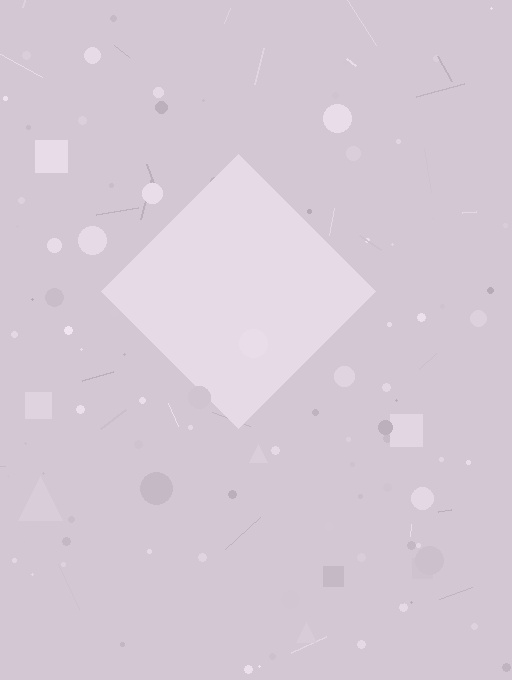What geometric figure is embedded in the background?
A diamond is embedded in the background.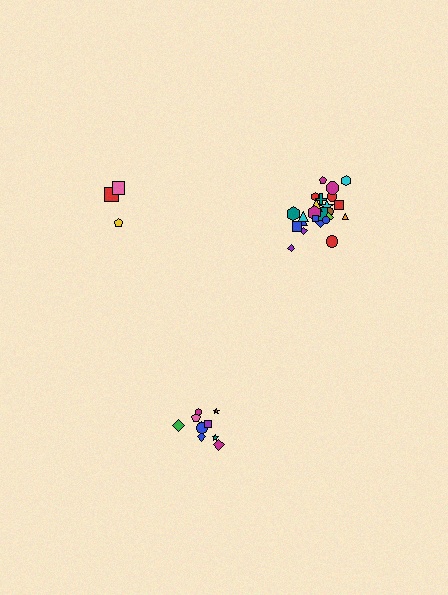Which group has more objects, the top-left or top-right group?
The top-right group.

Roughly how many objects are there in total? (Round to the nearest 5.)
Roughly 40 objects in total.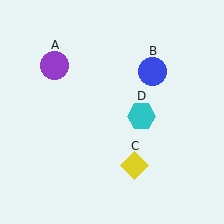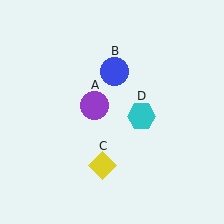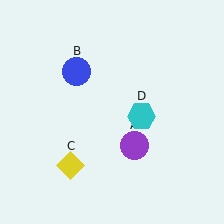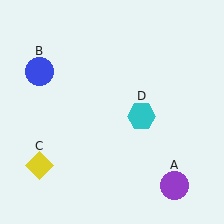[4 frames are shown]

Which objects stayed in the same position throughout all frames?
Cyan hexagon (object D) remained stationary.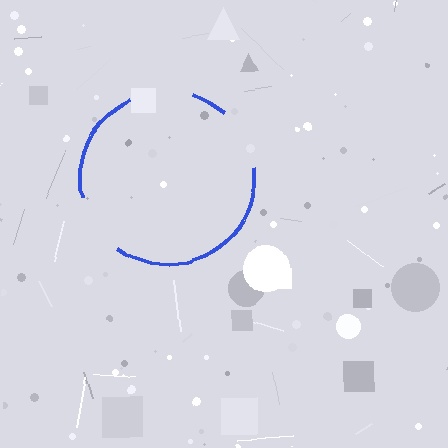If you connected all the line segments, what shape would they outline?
They would outline a circle.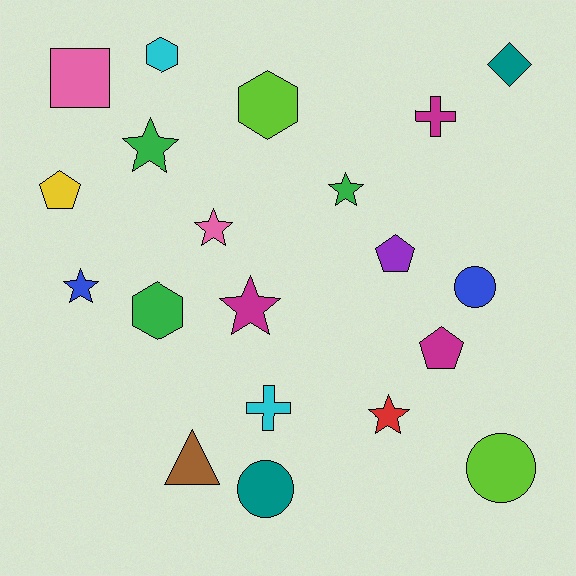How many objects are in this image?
There are 20 objects.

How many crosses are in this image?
There are 2 crosses.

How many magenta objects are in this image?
There are 3 magenta objects.